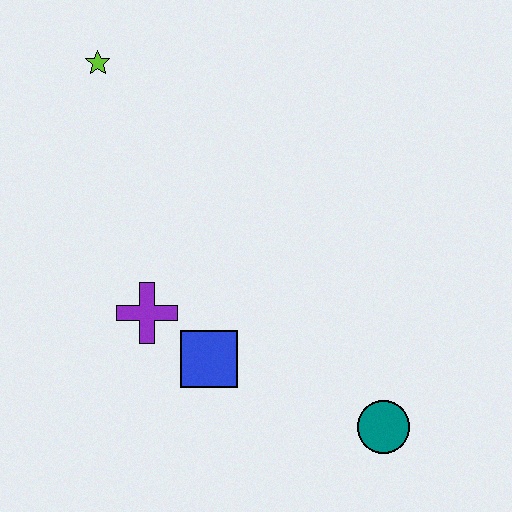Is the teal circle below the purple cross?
Yes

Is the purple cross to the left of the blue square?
Yes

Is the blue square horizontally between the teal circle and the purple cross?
Yes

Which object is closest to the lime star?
The purple cross is closest to the lime star.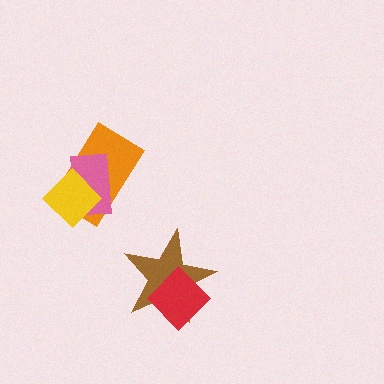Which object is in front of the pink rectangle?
The yellow diamond is in front of the pink rectangle.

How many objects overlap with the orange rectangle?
2 objects overlap with the orange rectangle.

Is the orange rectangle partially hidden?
Yes, it is partially covered by another shape.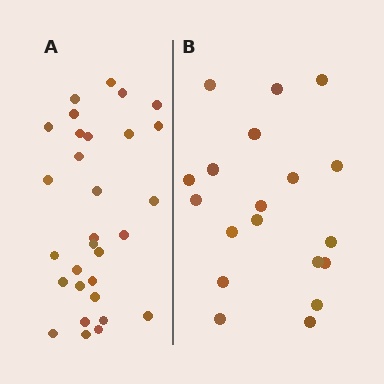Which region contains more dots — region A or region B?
Region A (the left region) has more dots.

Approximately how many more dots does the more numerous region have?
Region A has roughly 12 or so more dots than region B.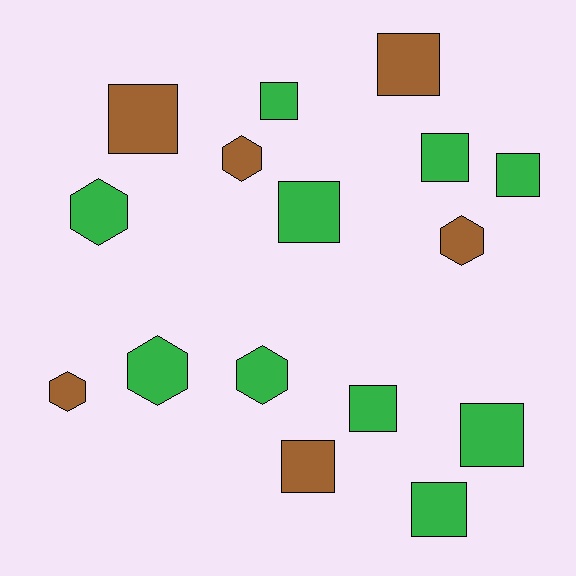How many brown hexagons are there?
There are 3 brown hexagons.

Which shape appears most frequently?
Square, with 10 objects.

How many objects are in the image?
There are 16 objects.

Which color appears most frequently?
Green, with 10 objects.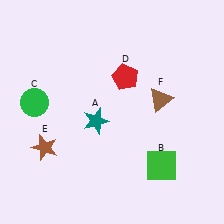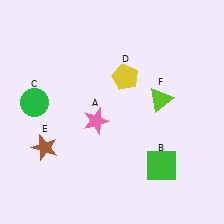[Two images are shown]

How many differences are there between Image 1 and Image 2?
There are 3 differences between the two images.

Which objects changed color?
A changed from teal to pink. D changed from red to yellow. F changed from brown to lime.